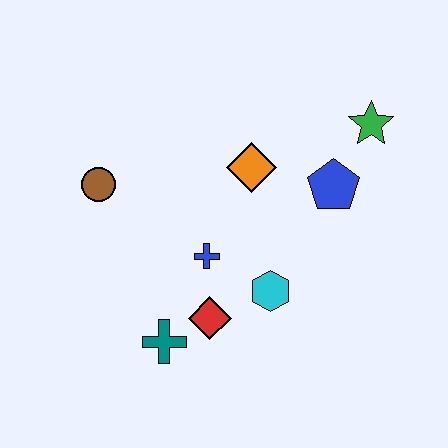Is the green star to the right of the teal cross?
Yes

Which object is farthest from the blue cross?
The green star is farthest from the blue cross.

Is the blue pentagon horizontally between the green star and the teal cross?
Yes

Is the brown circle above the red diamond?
Yes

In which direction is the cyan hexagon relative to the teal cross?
The cyan hexagon is to the right of the teal cross.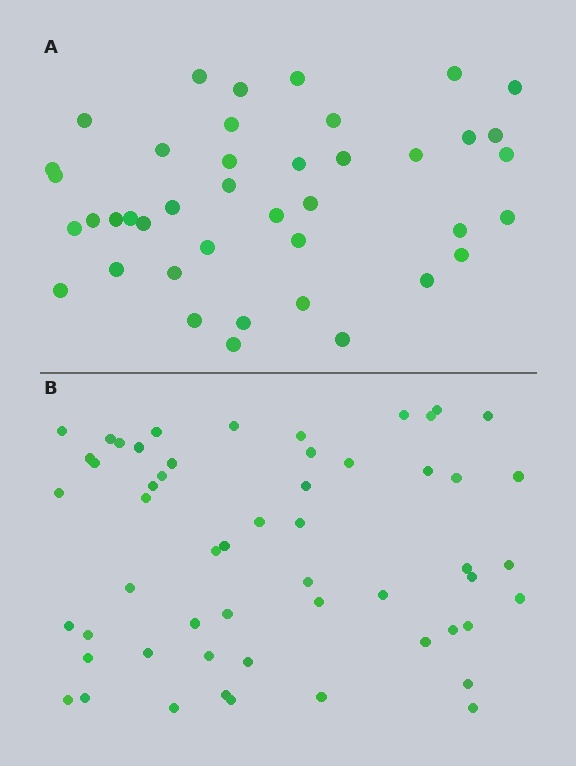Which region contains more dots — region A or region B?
Region B (the bottom region) has more dots.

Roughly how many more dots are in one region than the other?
Region B has approximately 15 more dots than region A.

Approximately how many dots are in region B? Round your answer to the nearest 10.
About 60 dots. (The exact count is 55, which rounds to 60.)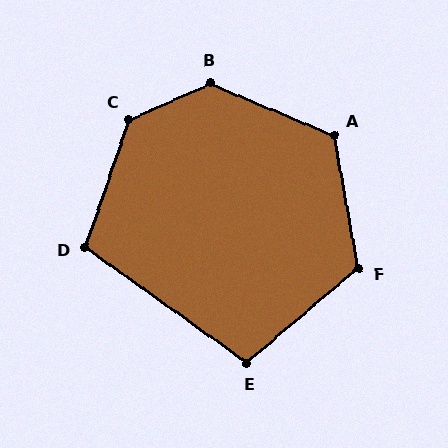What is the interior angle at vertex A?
Approximately 123 degrees (obtuse).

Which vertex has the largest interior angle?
B, at approximately 133 degrees.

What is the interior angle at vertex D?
Approximately 107 degrees (obtuse).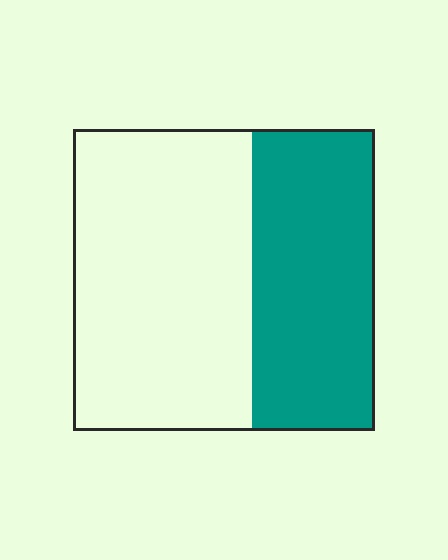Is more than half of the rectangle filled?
No.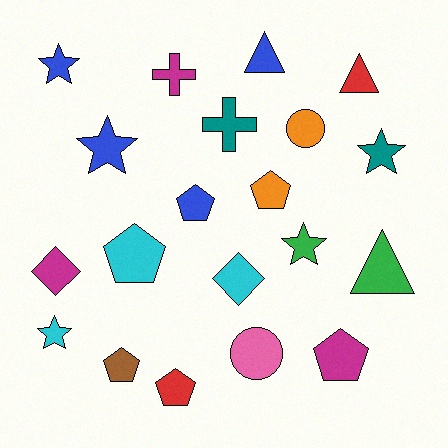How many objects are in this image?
There are 20 objects.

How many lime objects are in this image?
There are no lime objects.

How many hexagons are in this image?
There are no hexagons.